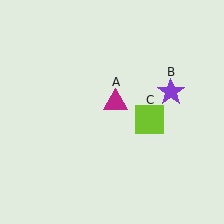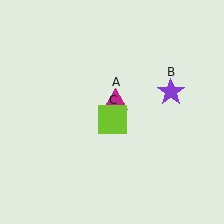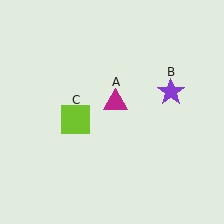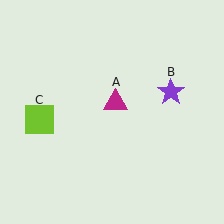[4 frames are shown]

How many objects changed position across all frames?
1 object changed position: lime square (object C).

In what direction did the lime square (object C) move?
The lime square (object C) moved left.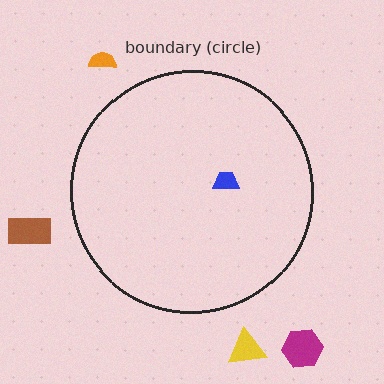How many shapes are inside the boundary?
1 inside, 4 outside.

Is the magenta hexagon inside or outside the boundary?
Outside.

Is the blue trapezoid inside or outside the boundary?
Inside.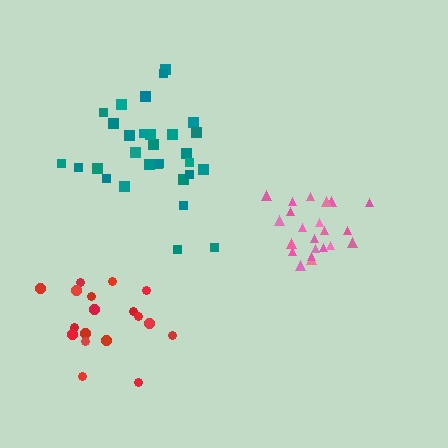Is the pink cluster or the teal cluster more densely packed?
Pink.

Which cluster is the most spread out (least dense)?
Red.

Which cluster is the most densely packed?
Pink.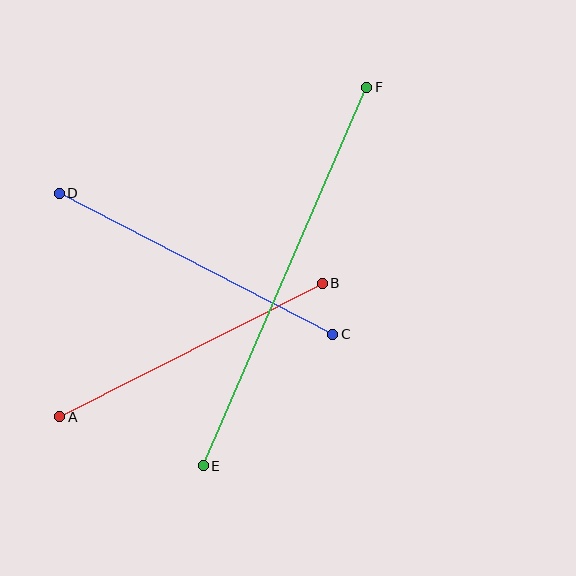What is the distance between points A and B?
The distance is approximately 295 pixels.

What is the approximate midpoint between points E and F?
The midpoint is at approximately (285, 277) pixels.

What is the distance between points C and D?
The distance is approximately 307 pixels.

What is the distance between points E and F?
The distance is approximately 412 pixels.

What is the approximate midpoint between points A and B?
The midpoint is at approximately (191, 350) pixels.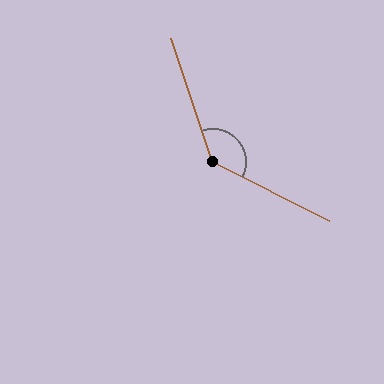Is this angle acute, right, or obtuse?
It is obtuse.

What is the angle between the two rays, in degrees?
Approximately 135 degrees.